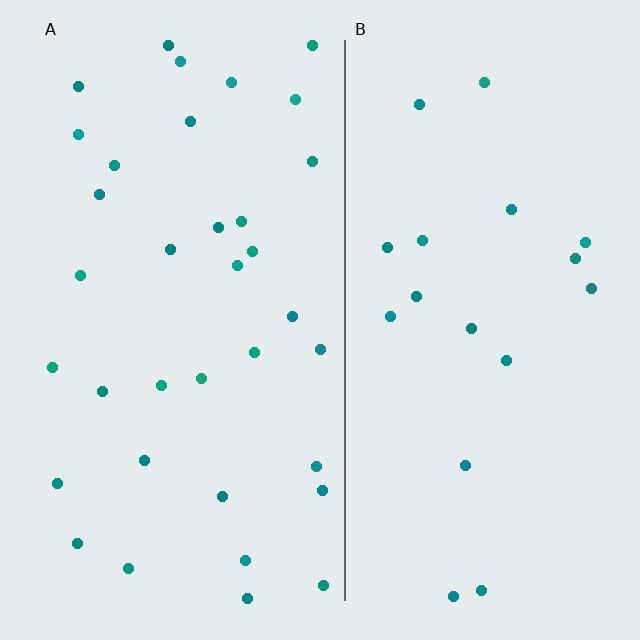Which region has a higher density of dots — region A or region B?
A (the left).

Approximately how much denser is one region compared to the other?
Approximately 1.9× — region A over region B.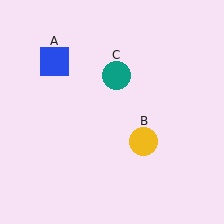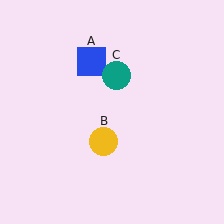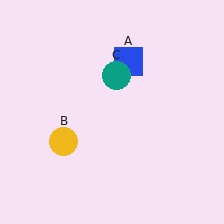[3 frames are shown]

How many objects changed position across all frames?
2 objects changed position: blue square (object A), yellow circle (object B).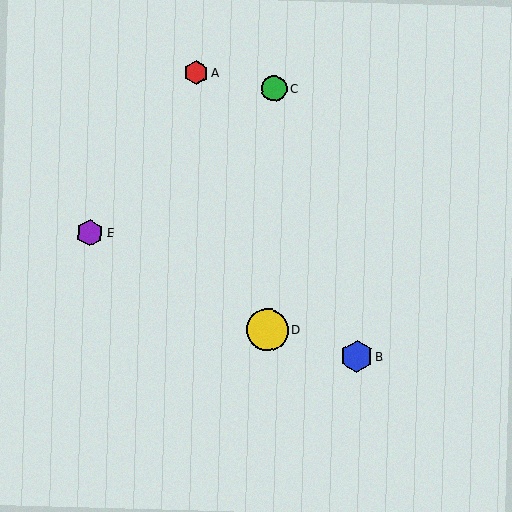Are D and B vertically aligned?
No, D is at x≈267 and B is at x≈357.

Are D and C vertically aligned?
Yes, both are at x≈267.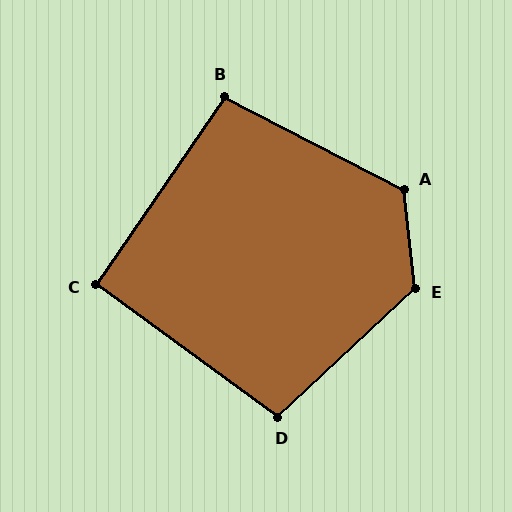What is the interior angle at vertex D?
Approximately 101 degrees (obtuse).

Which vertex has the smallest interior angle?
C, at approximately 92 degrees.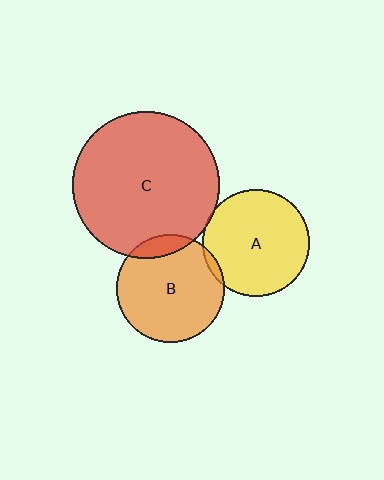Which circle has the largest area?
Circle C (red).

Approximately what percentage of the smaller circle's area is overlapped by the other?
Approximately 5%.